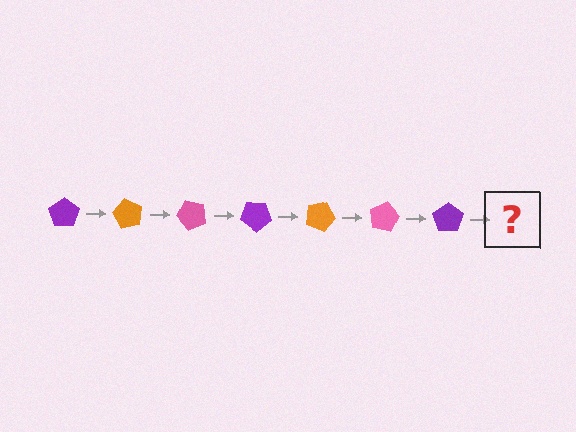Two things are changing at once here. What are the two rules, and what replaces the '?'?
The two rules are that it rotates 60 degrees each step and the color cycles through purple, orange, and pink. The '?' should be an orange pentagon, rotated 420 degrees from the start.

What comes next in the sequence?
The next element should be an orange pentagon, rotated 420 degrees from the start.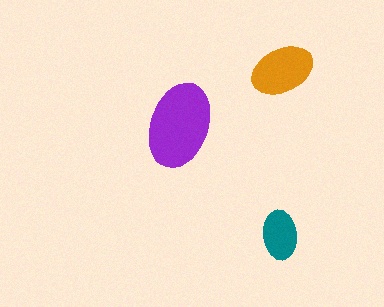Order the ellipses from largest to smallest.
the purple one, the orange one, the teal one.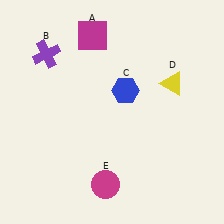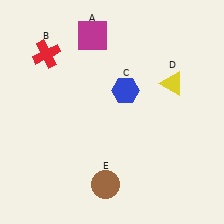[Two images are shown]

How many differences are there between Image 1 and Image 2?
There are 2 differences between the two images.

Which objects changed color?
B changed from purple to red. E changed from magenta to brown.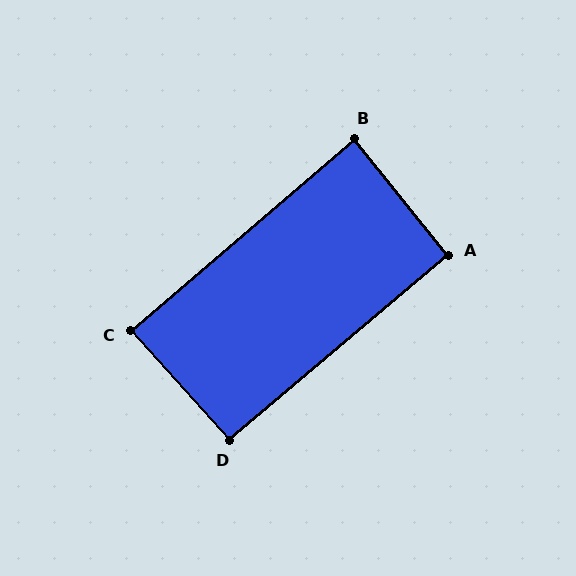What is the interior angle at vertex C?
Approximately 88 degrees (approximately right).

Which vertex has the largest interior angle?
D, at approximately 92 degrees.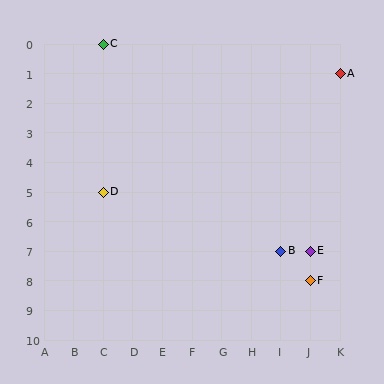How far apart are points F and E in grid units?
Points F and E are 1 row apart.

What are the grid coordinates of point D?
Point D is at grid coordinates (C, 5).